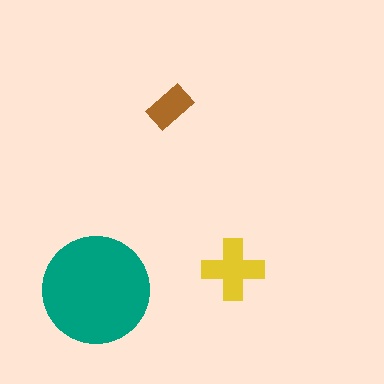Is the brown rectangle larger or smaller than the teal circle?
Smaller.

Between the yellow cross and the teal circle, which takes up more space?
The teal circle.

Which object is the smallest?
The brown rectangle.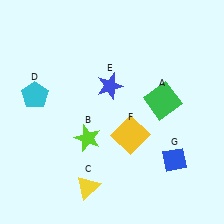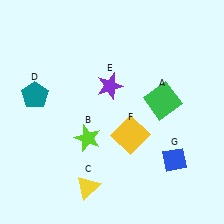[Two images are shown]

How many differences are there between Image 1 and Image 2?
There are 2 differences between the two images.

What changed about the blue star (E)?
In Image 1, E is blue. In Image 2, it changed to purple.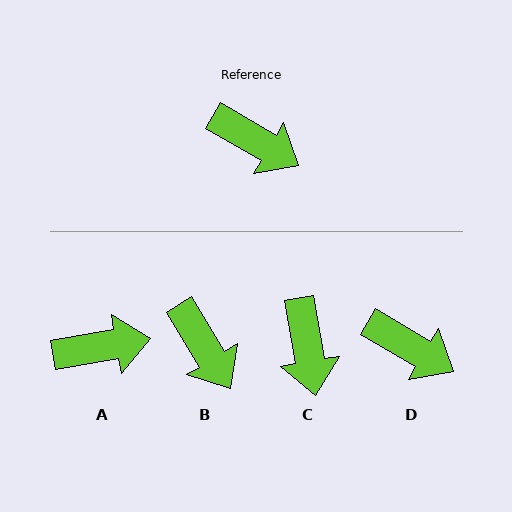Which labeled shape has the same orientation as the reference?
D.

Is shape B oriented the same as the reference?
No, it is off by about 28 degrees.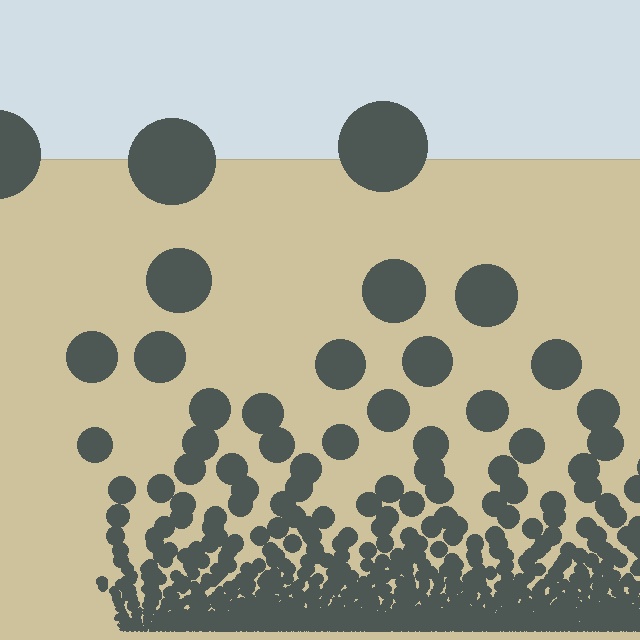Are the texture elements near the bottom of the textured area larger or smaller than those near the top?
Smaller. The gradient is inverted — elements near the bottom are smaller and denser.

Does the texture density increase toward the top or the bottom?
Density increases toward the bottom.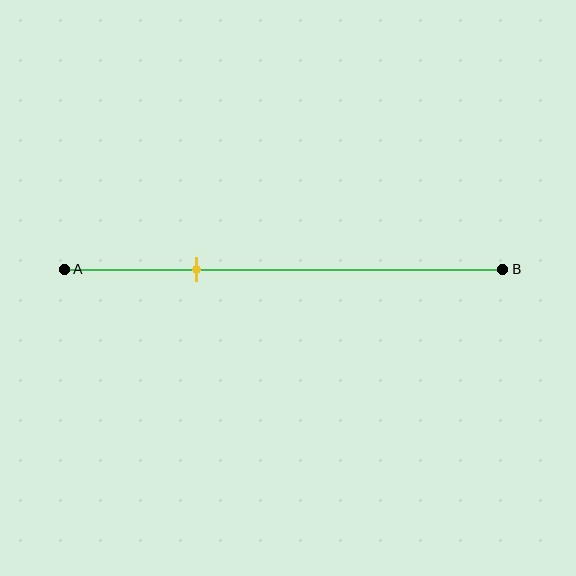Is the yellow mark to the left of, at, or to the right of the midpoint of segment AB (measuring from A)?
The yellow mark is to the left of the midpoint of segment AB.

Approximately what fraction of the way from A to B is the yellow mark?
The yellow mark is approximately 30% of the way from A to B.